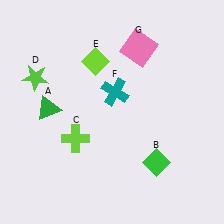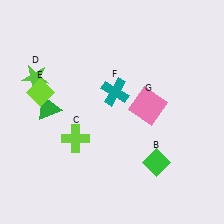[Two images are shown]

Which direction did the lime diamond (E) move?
The lime diamond (E) moved left.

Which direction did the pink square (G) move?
The pink square (G) moved down.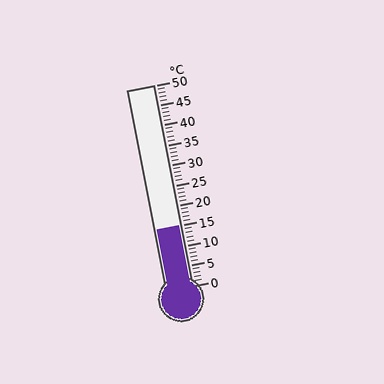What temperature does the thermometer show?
The thermometer shows approximately 15°C.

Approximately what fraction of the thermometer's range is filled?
The thermometer is filled to approximately 30% of its range.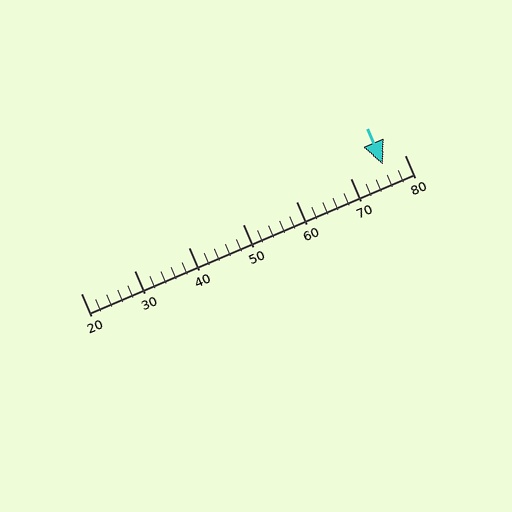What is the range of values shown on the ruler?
The ruler shows values from 20 to 80.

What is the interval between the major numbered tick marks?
The major tick marks are spaced 10 units apart.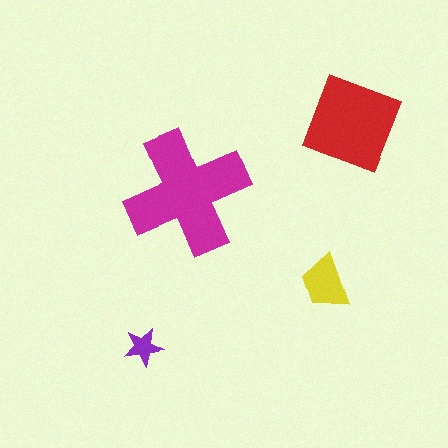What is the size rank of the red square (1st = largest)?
2nd.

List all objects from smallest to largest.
The purple star, the yellow trapezoid, the red square, the magenta cross.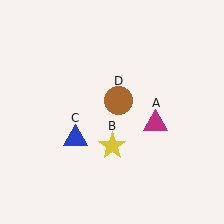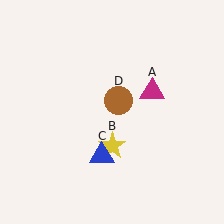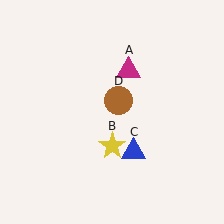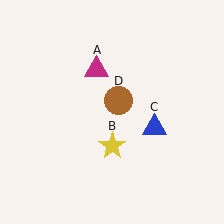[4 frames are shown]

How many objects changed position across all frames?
2 objects changed position: magenta triangle (object A), blue triangle (object C).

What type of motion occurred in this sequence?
The magenta triangle (object A), blue triangle (object C) rotated counterclockwise around the center of the scene.